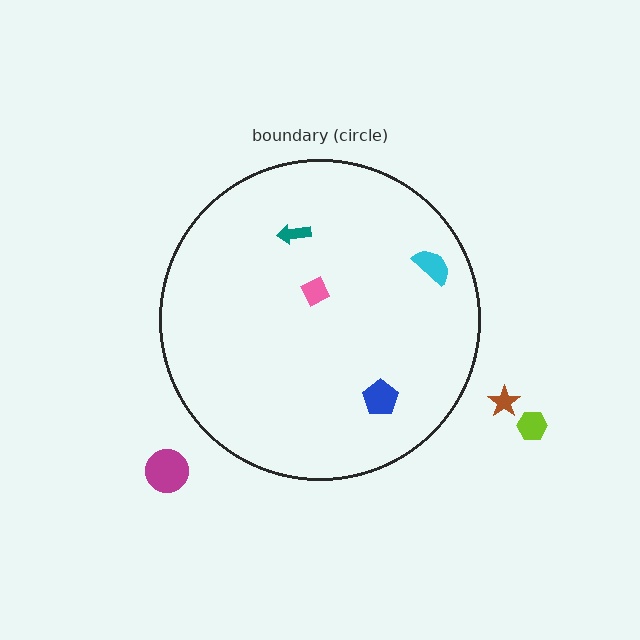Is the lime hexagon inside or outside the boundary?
Outside.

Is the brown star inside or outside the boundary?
Outside.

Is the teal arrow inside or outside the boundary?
Inside.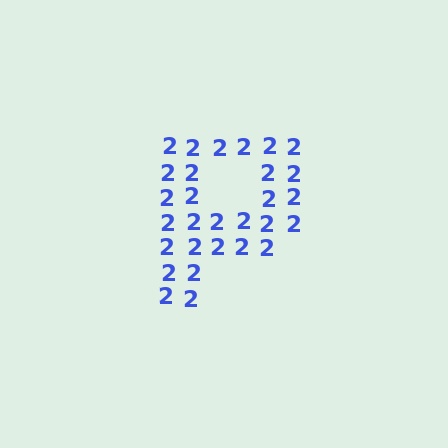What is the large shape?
The large shape is the letter P.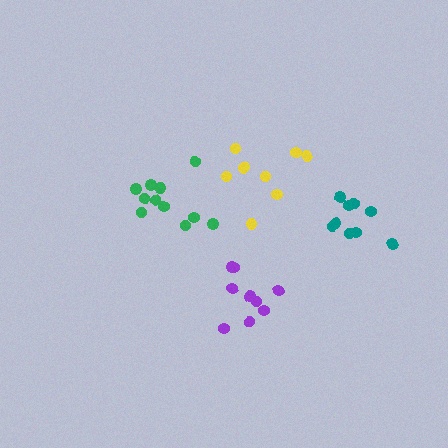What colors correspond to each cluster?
The clusters are colored: purple, yellow, teal, green.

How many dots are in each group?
Group 1: 9 dots, Group 2: 8 dots, Group 3: 9 dots, Group 4: 11 dots (37 total).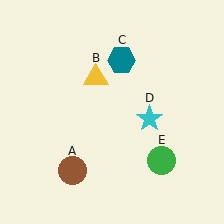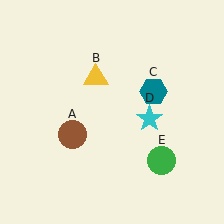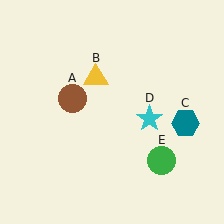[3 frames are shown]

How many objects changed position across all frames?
2 objects changed position: brown circle (object A), teal hexagon (object C).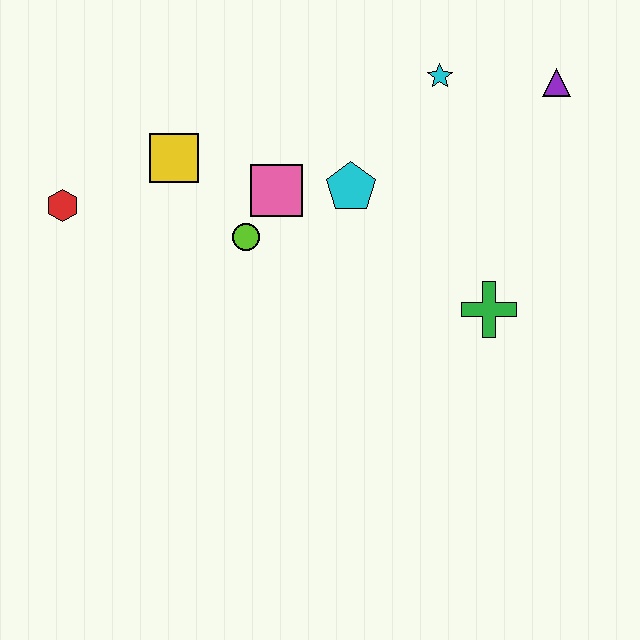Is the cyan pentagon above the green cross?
Yes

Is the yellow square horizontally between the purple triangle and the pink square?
No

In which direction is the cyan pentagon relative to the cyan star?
The cyan pentagon is below the cyan star.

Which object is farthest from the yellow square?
The purple triangle is farthest from the yellow square.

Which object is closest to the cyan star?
The purple triangle is closest to the cyan star.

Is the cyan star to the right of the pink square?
Yes